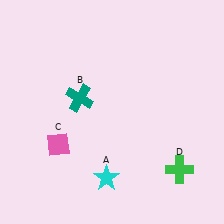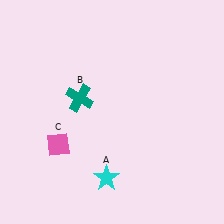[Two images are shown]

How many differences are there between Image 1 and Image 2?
There is 1 difference between the two images.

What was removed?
The green cross (D) was removed in Image 2.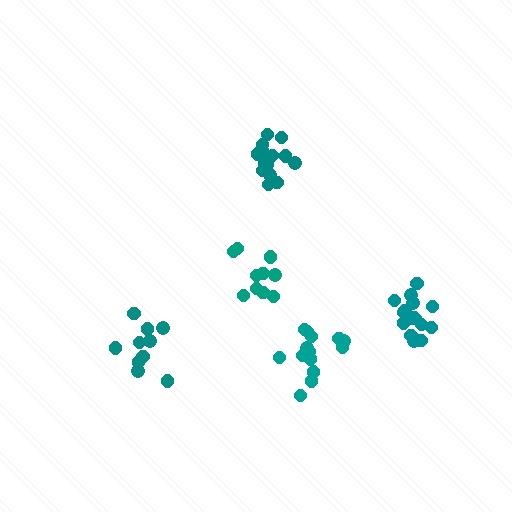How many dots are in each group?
Group 1: 14 dots, Group 2: 16 dots, Group 3: 10 dots, Group 4: 16 dots, Group 5: 10 dots (66 total).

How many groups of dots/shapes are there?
There are 5 groups.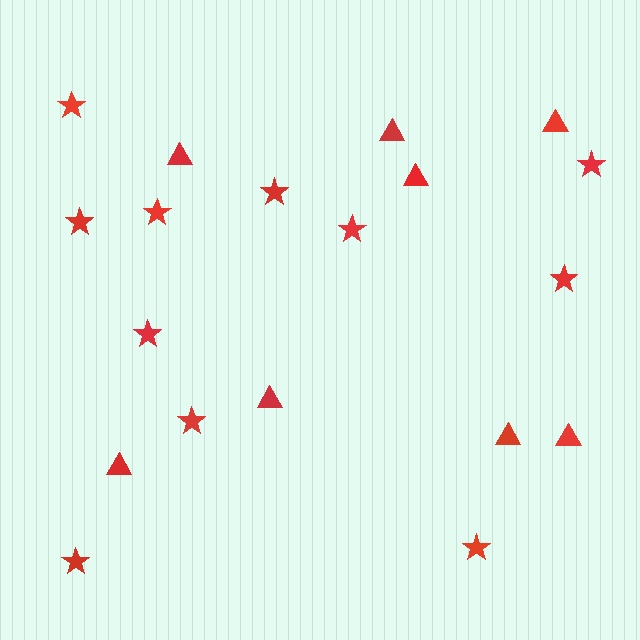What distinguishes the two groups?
There are 2 groups: one group of triangles (8) and one group of stars (11).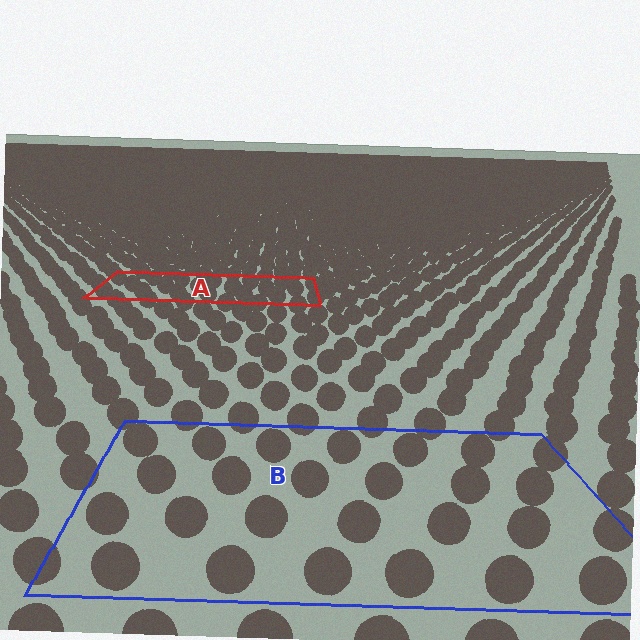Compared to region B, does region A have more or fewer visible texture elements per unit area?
Region A has more texture elements per unit area — they are packed more densely because it is farther away.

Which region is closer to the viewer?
Region B is closer. The texture elements there are larger and more spread out.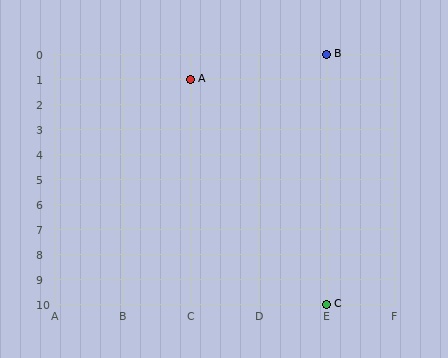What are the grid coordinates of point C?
Point C is at grid coordinates (E, 10).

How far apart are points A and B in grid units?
Points A and B are 2 columns and 1 row apart (about 2.2 grid units diagonally).